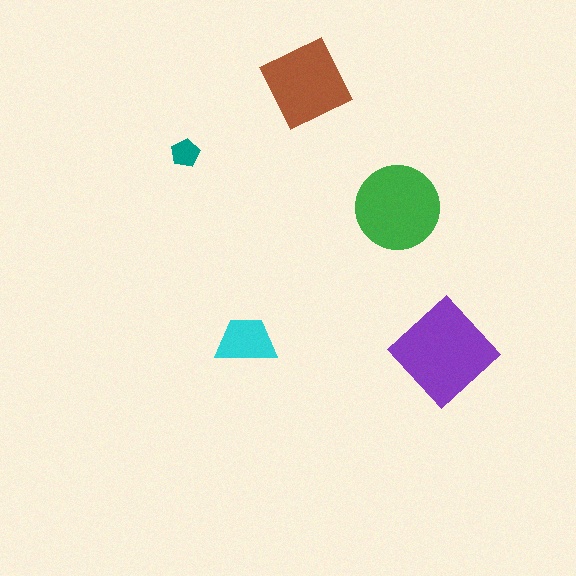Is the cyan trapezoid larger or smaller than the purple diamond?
Smaller.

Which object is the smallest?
The teal pentagon.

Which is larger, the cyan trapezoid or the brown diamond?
The brown diamond.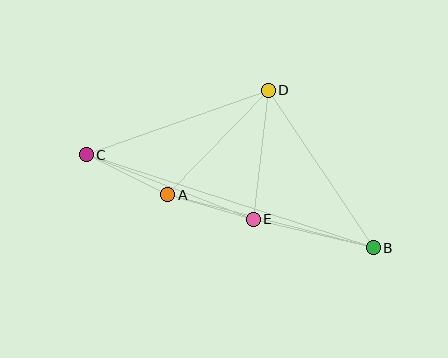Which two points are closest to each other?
Points A and E are closest to each other.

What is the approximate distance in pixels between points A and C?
The distance between A and C is approximately 90 pixels.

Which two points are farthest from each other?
Points B and C are farthest from each other.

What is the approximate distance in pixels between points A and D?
The distance between A and D is approximately 145 pixels.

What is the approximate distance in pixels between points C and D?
The distance between C and D is approximately 193 pixels.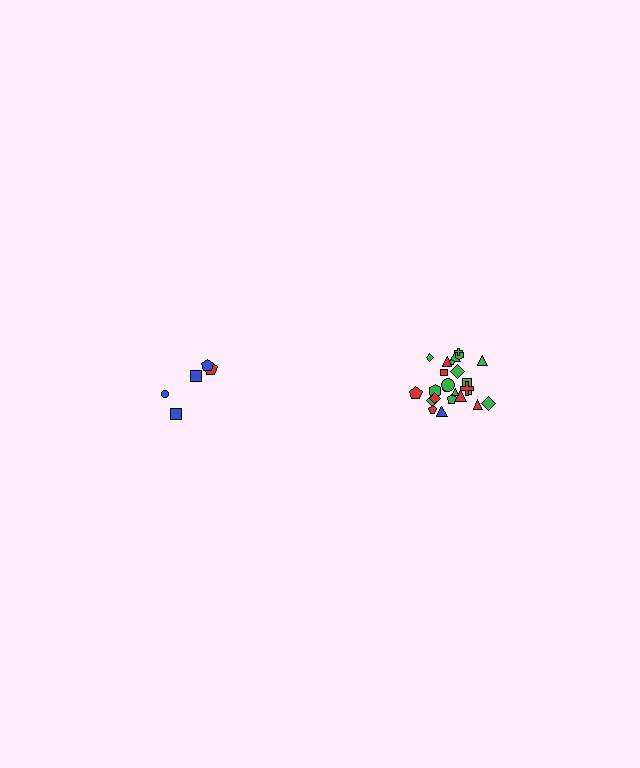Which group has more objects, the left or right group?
The right group.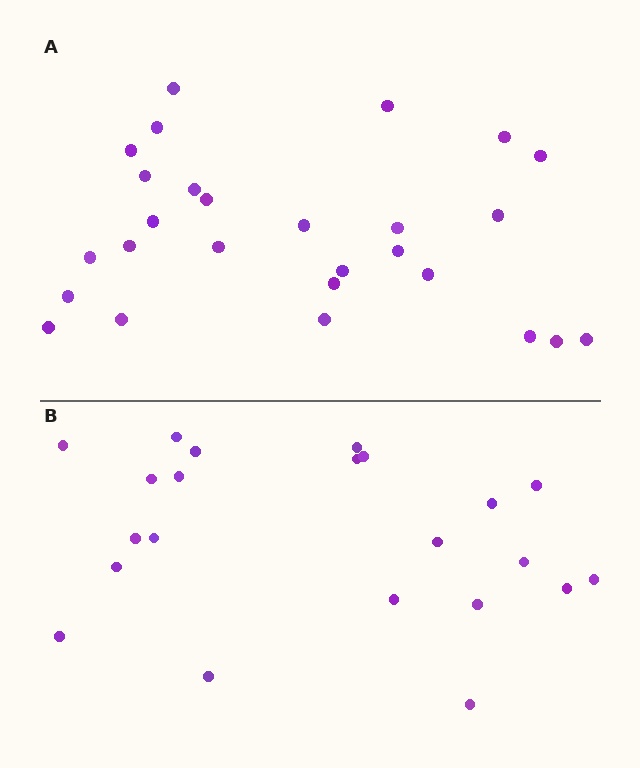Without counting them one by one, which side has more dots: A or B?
Region A (the top region) has more dots.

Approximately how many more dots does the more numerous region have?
Region A has about 5 more dots than region B.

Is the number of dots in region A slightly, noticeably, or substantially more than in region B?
Region A has only slightly more — the two regions are fairly close. The ratio is roughly 1.2 to 1.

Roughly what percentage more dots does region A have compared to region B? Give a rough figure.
About 25% more.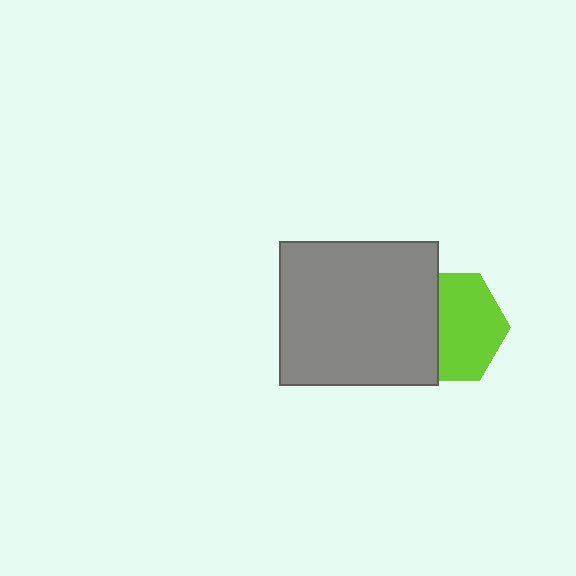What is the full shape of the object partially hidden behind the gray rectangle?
The partially hidden object is a lime hexagon.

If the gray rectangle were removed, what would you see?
You would see the complete lime hexagon.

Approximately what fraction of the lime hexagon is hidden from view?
Roughly 40% of the lime hexagon is hidden behind the gray rectangle.